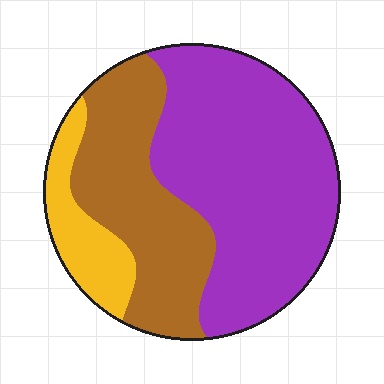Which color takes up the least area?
Yellow, at roughly 15%.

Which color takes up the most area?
Purple, at roughly 55%.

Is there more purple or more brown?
Purple.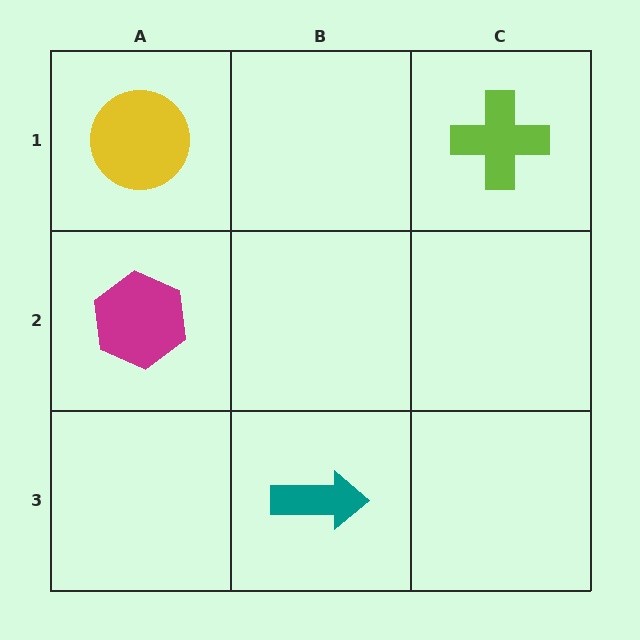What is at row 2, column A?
A magenta hexagon.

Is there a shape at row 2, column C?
No, that cell is empty.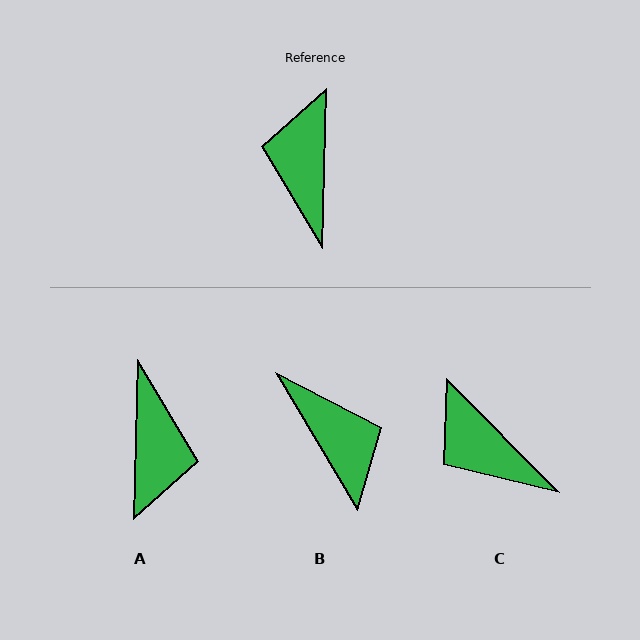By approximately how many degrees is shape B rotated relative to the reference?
Approximately 148 degrees clockwise.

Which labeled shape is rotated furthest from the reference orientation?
A, about 180 degrees away.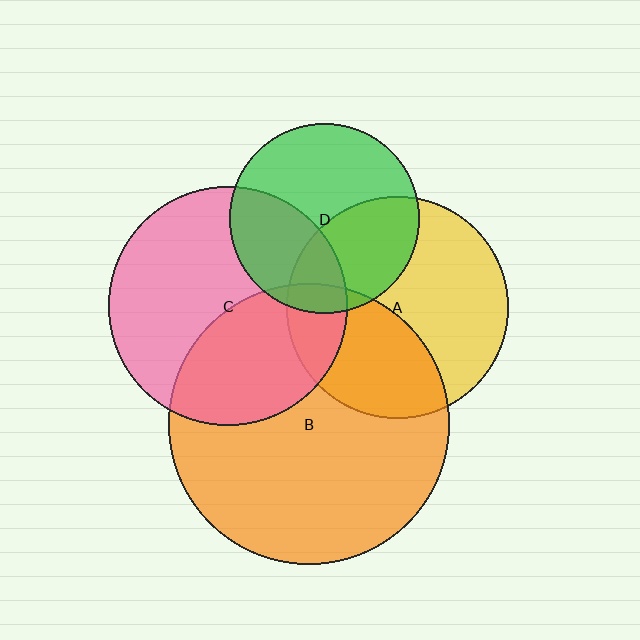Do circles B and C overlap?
Yes.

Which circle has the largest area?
Circle B (orange).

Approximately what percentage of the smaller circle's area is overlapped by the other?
Approximately 40%.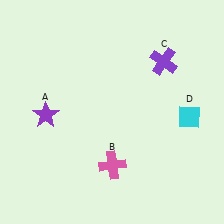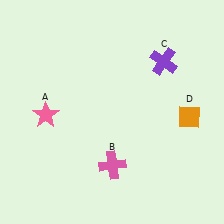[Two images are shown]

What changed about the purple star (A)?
In Image 1, A is purple. In Image 2, it changed to pink.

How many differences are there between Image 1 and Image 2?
There are 2 differences between the two images.